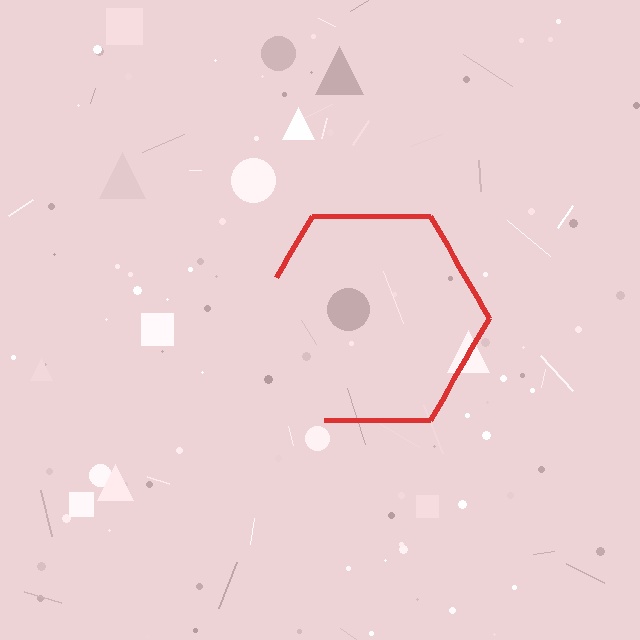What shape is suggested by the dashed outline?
The dashed outline suggests a hexagon.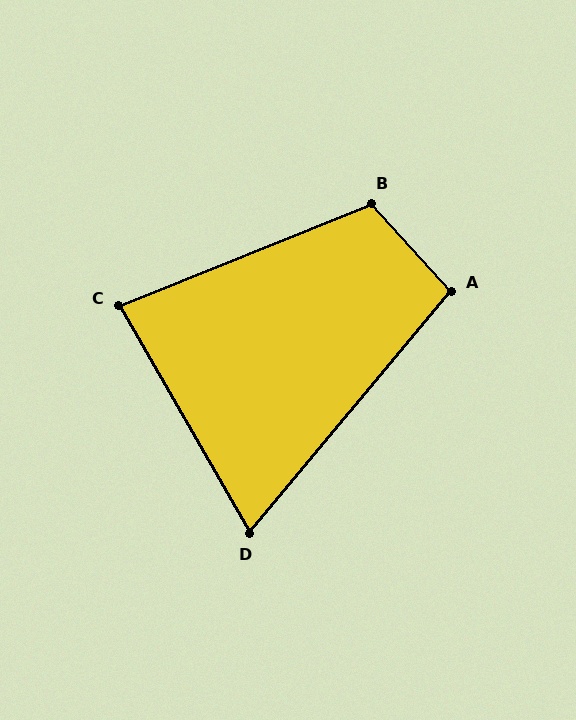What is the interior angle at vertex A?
Approximately 98 degrees (obtuse).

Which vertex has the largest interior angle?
B, at approximately 110 degrees.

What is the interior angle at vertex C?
Approximately 82 degrees (acute).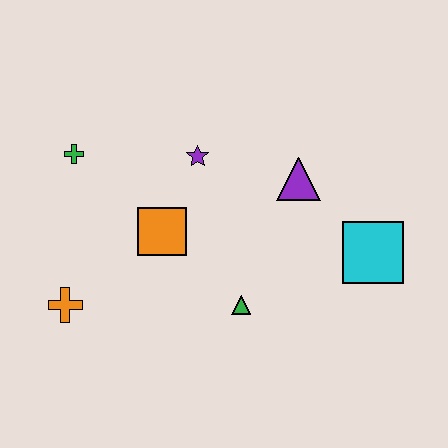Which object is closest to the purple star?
The orange square is closest to the purple star.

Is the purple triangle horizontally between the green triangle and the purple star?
No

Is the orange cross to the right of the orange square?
No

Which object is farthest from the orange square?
The cyan square is farthest from the orange square.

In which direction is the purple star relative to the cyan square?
The purple star is to the left of the cyan square.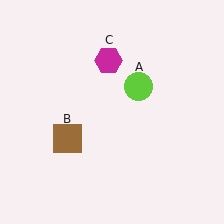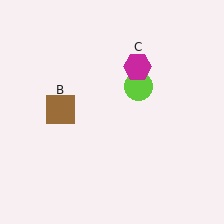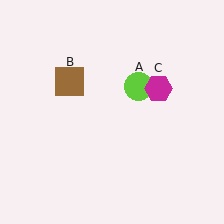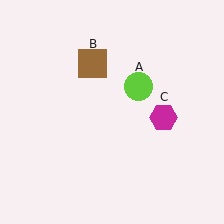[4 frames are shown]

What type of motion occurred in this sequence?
The brown square (object B), magenta hexagon (object C) rotated clockwise around the center of the scene.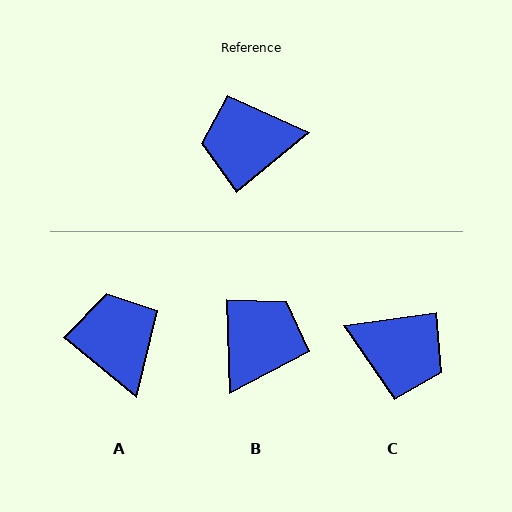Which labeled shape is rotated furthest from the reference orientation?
C, about 149 degrees away.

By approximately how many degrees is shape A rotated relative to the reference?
Approximately 80 degrees clockwise.